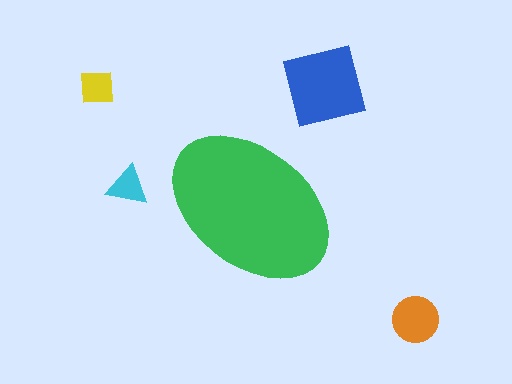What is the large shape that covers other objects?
A green ellipse.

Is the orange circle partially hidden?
No, the orange circle is fully visible.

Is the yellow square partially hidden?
No, the yellow square is fully visible.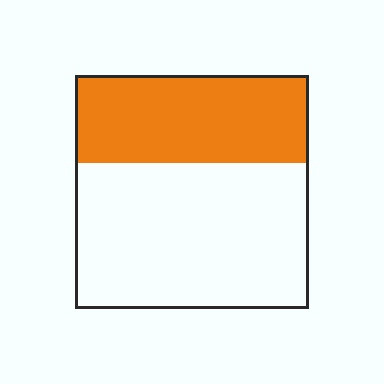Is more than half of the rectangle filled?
No.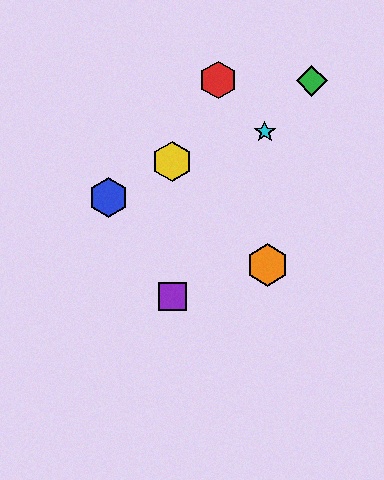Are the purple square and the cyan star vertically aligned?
No, the purple square is at x≈172 and the cyan star is at x≈265.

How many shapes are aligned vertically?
2 shapes (the yellow hexagon, the purple square) are aligned vertically.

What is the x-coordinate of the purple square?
The purple square is at x≈172.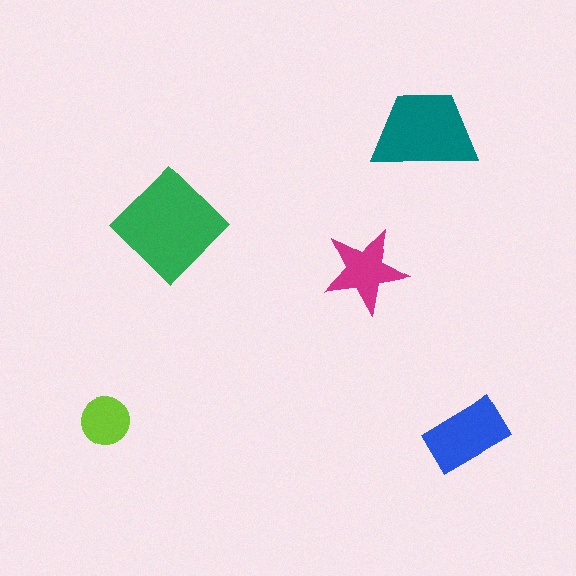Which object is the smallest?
The lime circle.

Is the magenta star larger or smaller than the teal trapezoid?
Smaller.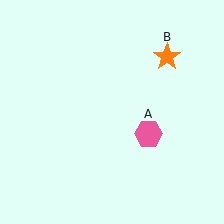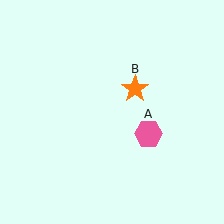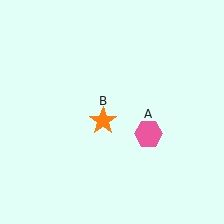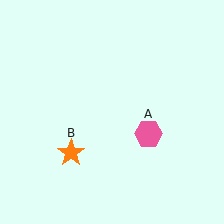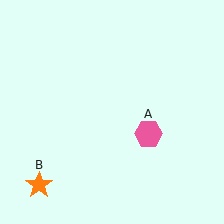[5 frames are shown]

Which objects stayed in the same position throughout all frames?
Pink hexagon (object A) remained stationary.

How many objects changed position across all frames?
1 object changed position: orange star (object B).